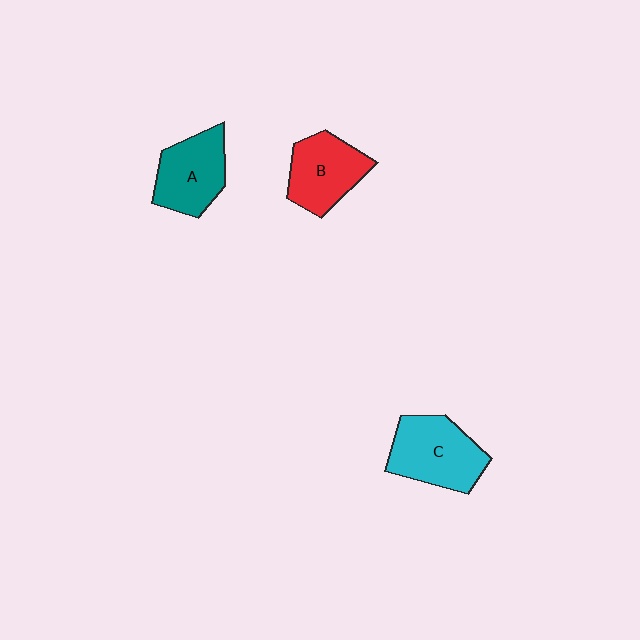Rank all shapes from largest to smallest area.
From largest to smallest: C (cyan), A (teal), B (red).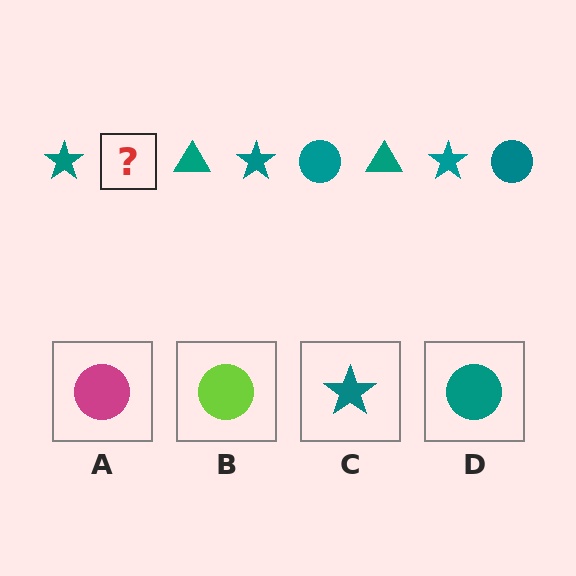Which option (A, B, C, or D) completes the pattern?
D.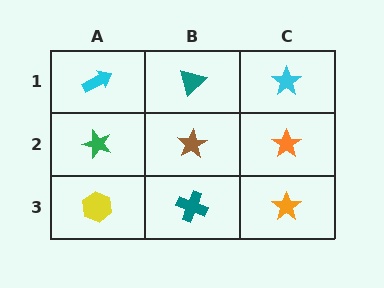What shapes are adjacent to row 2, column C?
A cyan star (row 1, column C), an orange star (row 3, column C), a brown star (row 2, column B).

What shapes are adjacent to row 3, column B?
A brown star (row 2, column B), a yellow hexagon (row 3, column A), an orange star (row 3, column C).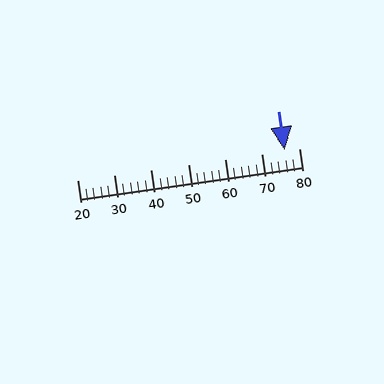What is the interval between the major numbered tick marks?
The major tick marks are spaced 10 units apart.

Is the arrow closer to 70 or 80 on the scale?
The arrow is closer to 80.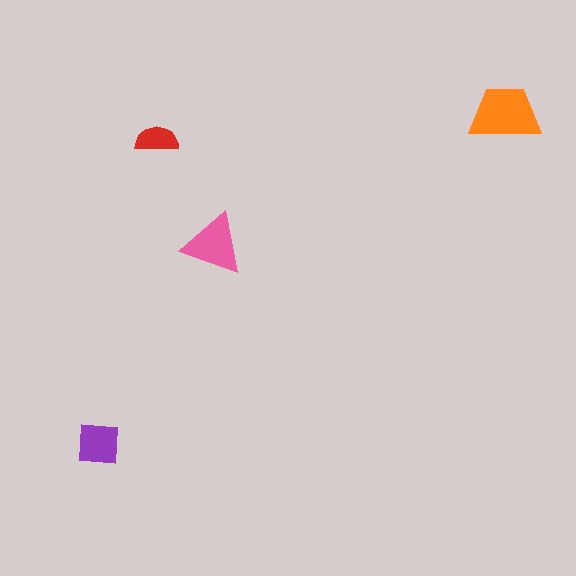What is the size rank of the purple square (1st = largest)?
3rd.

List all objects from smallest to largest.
The red semicircle, the purple square, the pink triangle, the orange trapezoid.